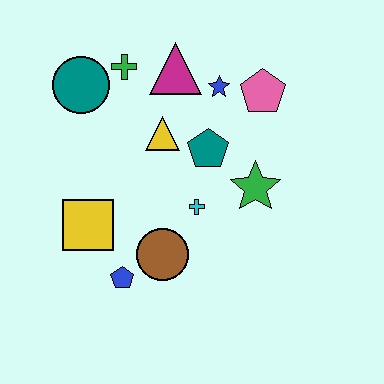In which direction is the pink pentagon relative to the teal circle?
The pink pentagon is to the right of the teal circle.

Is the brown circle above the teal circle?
No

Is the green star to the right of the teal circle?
Yes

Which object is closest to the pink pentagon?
The blue star is closest to the pink pentagon.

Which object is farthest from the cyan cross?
The teal circle is farthest from the cyan cross.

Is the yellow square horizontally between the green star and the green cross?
No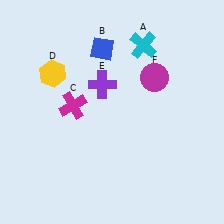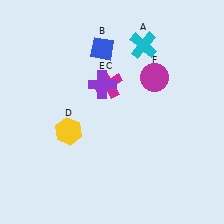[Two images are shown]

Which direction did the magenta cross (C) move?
The magenta cross (C) moved right.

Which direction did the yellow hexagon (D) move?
The yellow hexagon (D) moved down.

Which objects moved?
The objects that moved are: the magenta cross (C), the yellow hexagon (D).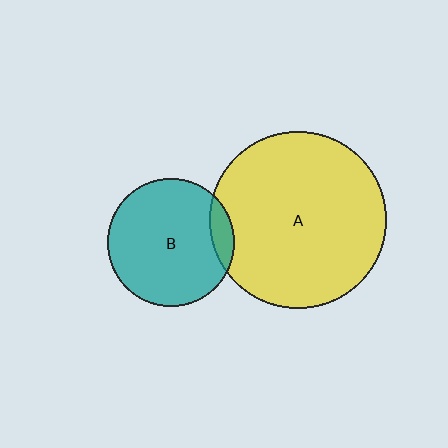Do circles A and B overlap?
Yes.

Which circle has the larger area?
Circle A (yellow).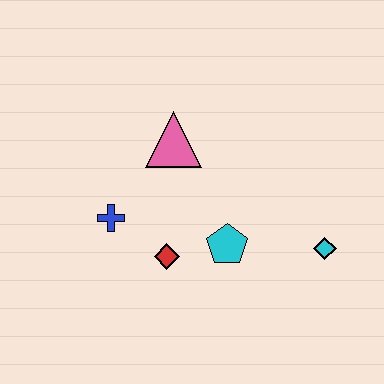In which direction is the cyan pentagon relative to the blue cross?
The cyan pentagon is to the right of the blue cross.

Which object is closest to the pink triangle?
The blue cross is closest to the pink triangle.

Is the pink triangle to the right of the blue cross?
Yes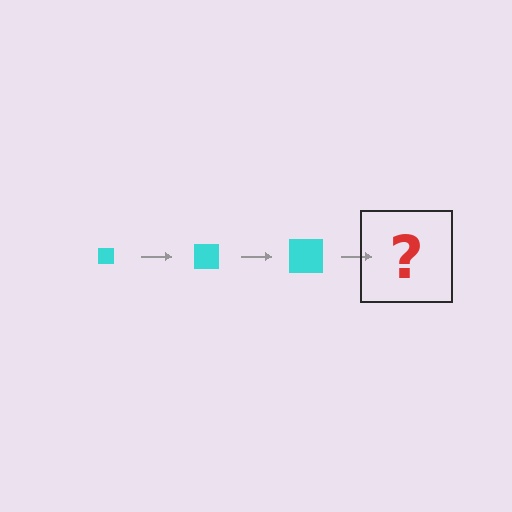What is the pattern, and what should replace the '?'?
The pattern is that the square gets progressively larger each step. The '?' should be a cyan square, larger than the previous one.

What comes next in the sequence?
The next element should be a cyan square, larger than the previous one.